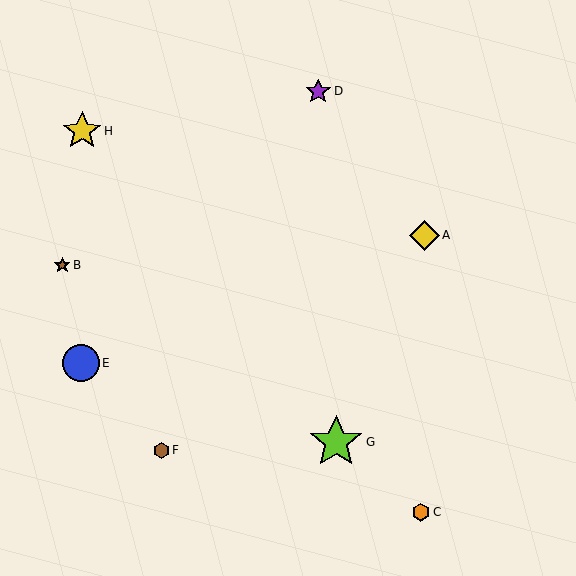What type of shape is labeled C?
Shape C is an orange hexagon.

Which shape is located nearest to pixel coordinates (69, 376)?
The blue circle (labeled E) at (81, 363) is nearest to that location.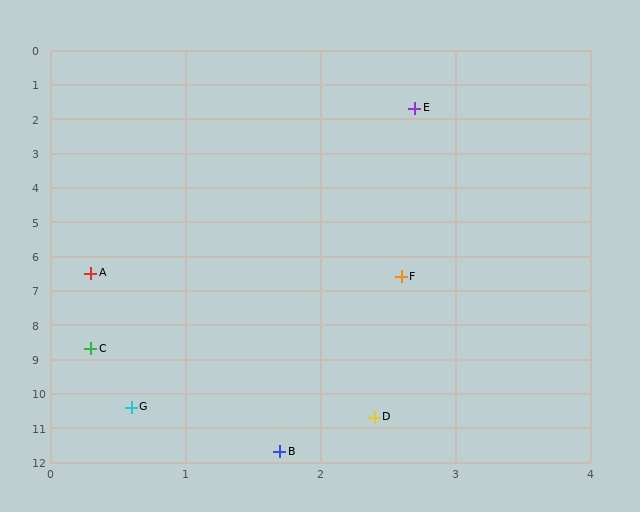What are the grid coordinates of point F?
Point F is at approximately (2.6, 6.6).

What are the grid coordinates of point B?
Point B is at approximately (1.7, 11.7).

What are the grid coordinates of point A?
Point A is at approximately (0.3, 6.5).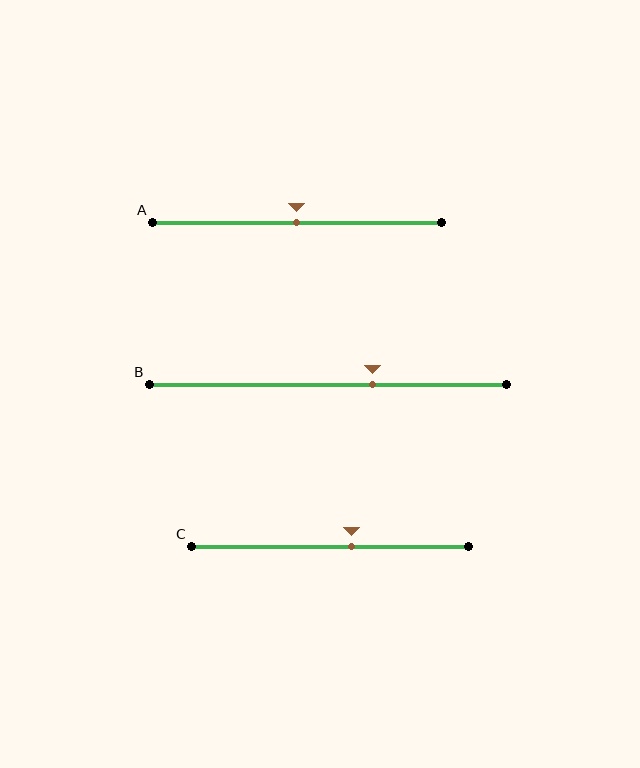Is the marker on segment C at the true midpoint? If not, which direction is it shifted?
No, the marker on segment C is shifted to the right by about 8% of the segment length.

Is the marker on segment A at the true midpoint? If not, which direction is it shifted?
Yes, the marker on segment A is at the true midpoint.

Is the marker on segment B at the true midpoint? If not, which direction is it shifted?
No, the marker on segment B is shifted to the right by about 12% of the segment length.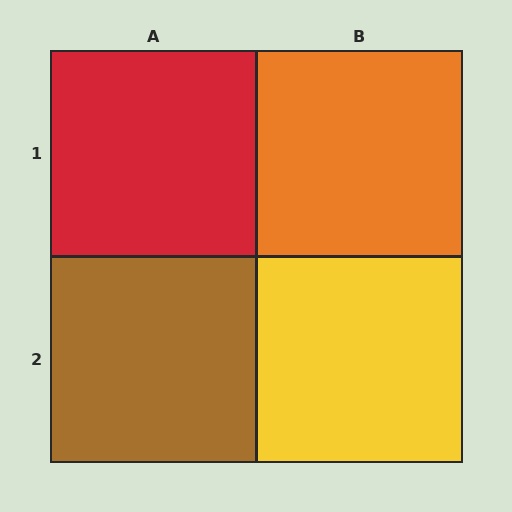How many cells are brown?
1 cell is brown.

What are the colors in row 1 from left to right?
Red, orange.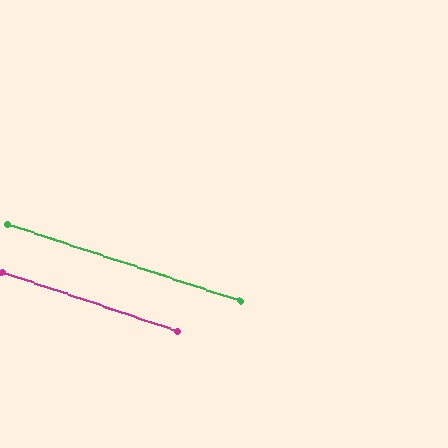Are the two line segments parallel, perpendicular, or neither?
Parallel — their directions differ by only 0.0°.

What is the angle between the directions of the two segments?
Approximately 0 degrees.